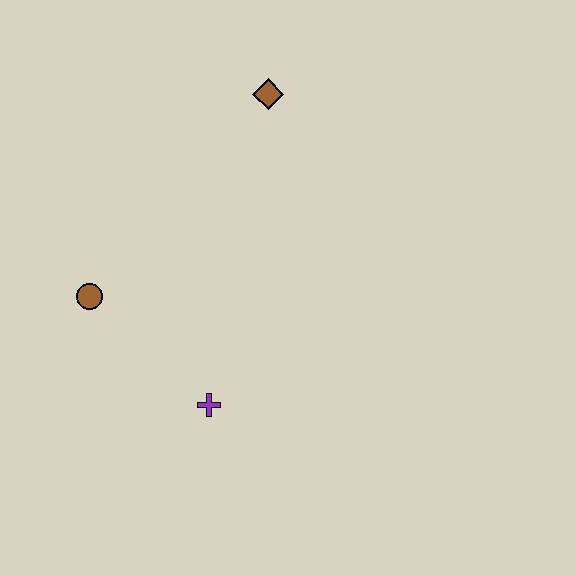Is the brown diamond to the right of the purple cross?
Yes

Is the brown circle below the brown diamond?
Yes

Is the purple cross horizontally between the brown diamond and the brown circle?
Yes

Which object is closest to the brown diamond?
The brown circle is closest to the brown diamond.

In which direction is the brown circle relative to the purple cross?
The brown circle is to the left of the purple cross.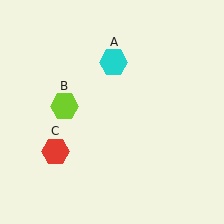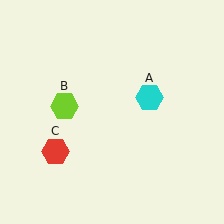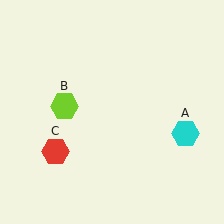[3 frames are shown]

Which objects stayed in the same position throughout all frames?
Lime hexagon (object B) and red hexagon (object C) remained stationary.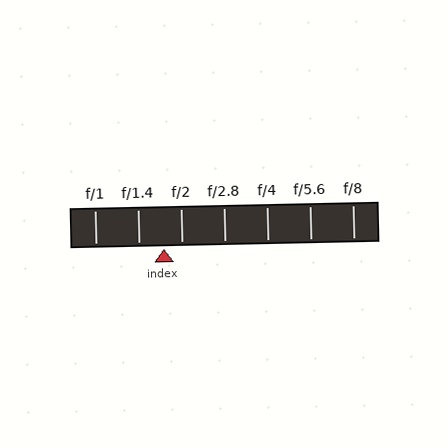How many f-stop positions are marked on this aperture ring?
There are 7 f-stop positions marked.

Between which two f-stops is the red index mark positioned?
The index mark is between f/1.4 and f/2.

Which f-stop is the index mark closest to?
The index mark is closest to f/2.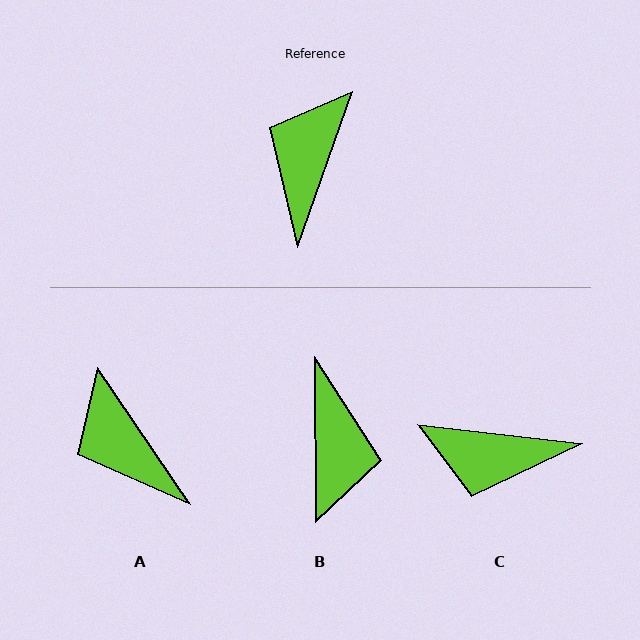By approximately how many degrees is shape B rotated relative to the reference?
Approximately 160 degrees clockwise.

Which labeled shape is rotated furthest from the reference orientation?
B, about 160 degrees away.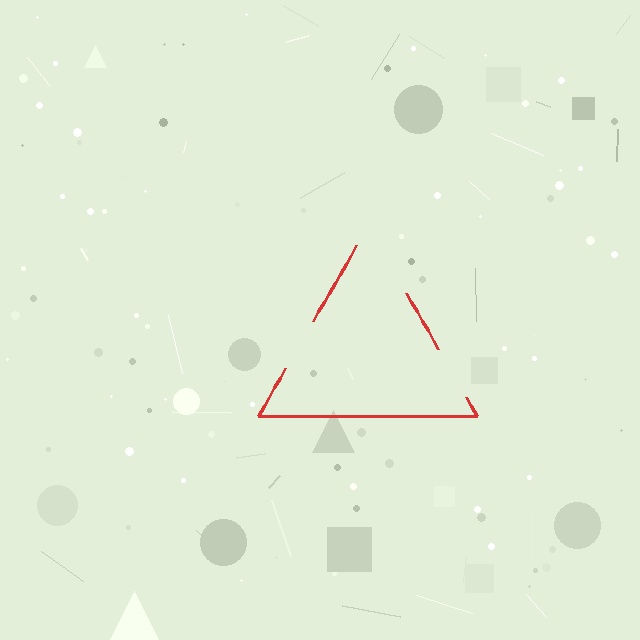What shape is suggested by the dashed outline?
The dashed outline suggests a triangle.